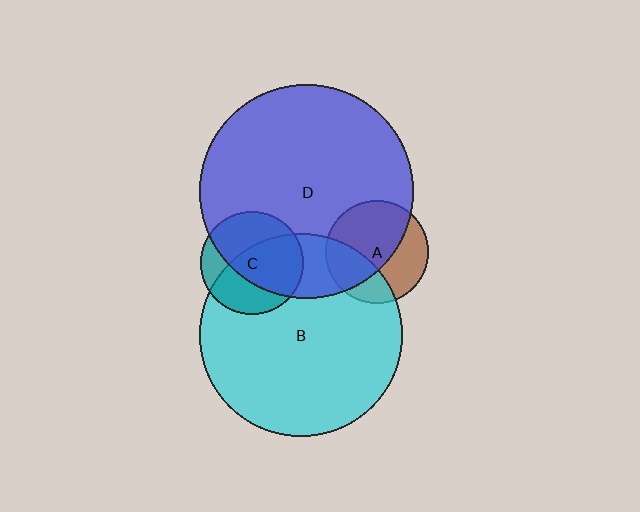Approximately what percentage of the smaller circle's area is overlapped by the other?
Approximately 20%.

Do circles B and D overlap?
Yes.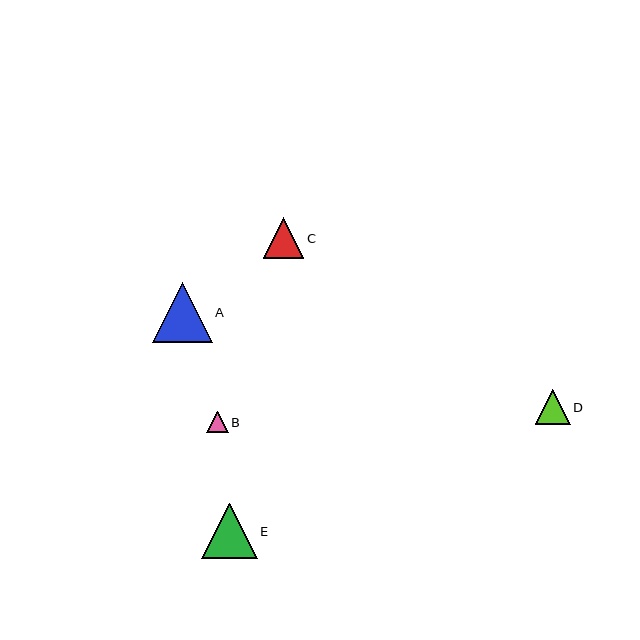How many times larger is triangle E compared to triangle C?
Triangle E is approximately 1.4 times the size of triangle C.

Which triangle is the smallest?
Triangle B is the smallest with a size of approximately 22 pixels.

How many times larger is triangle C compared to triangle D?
Triangle C is approximately 1.2 times the size of triangle D.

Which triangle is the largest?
Triangle A is the largest with a size of approximately 60 pixels.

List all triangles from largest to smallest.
From largest to smallest: A, E, C, D, B.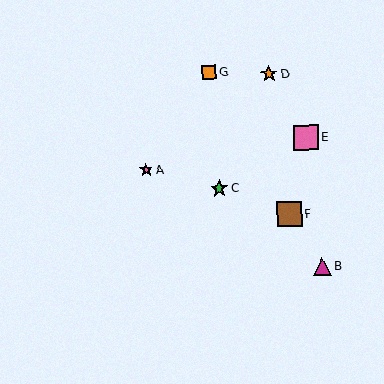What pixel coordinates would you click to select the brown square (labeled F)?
Click at (289, 214) to select the brown square F.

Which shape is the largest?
The brown square (labeled F) is the largest.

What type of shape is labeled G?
Shape G is an orange square.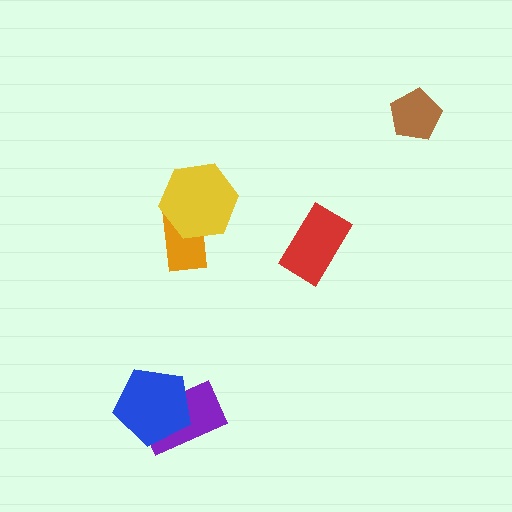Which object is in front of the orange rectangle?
The yellow hexagon is in front of the orange rectangle.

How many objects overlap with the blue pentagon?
1 object overlaps with the blue pentagon.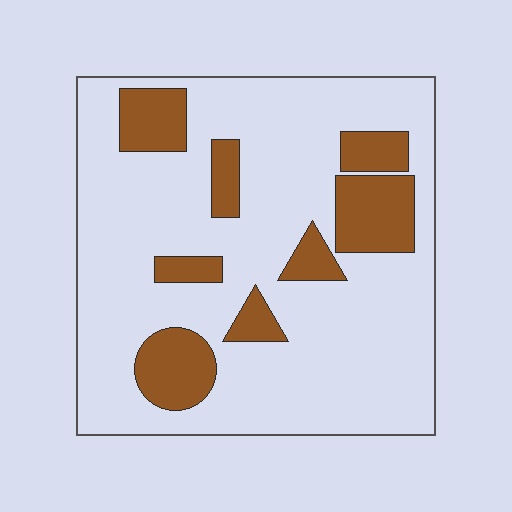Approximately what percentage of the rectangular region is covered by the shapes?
Approximately 20%.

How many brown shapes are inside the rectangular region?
8.